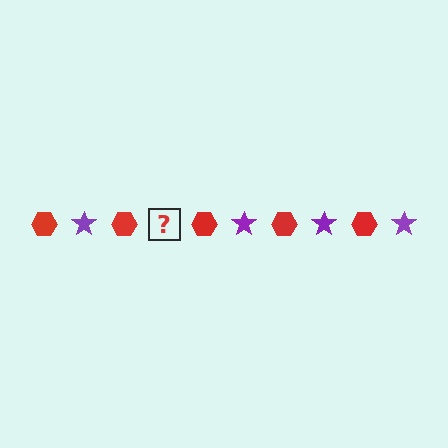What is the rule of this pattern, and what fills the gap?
The rule is that the pattern alternates between red hexagon and purple star. The gap should be filled with a purple star.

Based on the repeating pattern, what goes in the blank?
The blank should be a purple star.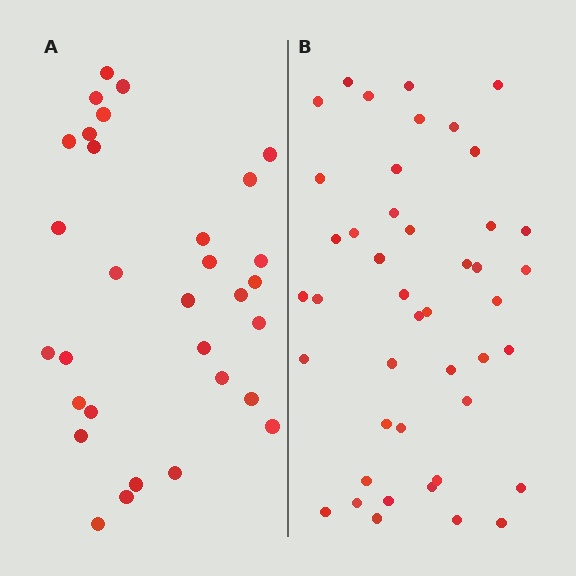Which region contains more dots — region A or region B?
Region B (the right region) has more dots.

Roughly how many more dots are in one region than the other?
Region B has approximately 15 more dots than region A.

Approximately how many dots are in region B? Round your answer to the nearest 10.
About 40 dots. (The exact count is 44, which rounds to 40.)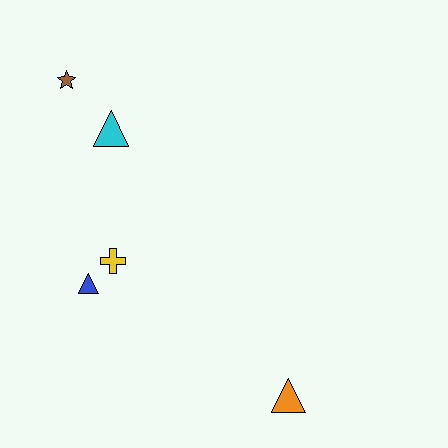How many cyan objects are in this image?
There is 1 cyan object.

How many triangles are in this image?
There are 3 triangles.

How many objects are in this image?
There are 5 objects.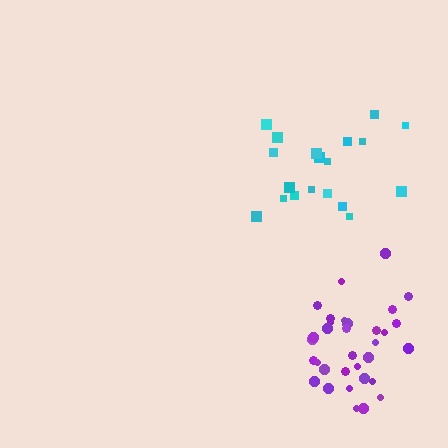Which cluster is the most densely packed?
Purple.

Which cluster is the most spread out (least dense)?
Cyan.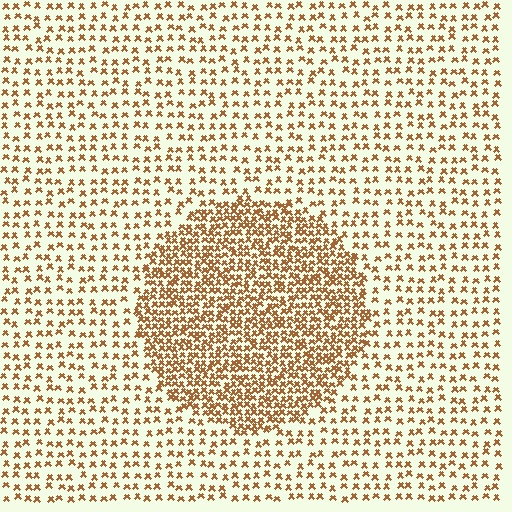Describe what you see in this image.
The image contains small brown elements arranged at two different densities. A circle-shaped region is visible where the elements are more densely packed than the surrounding area.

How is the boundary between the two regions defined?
The boundary is defined by a change in element density (approximately 2.3x ratio). All elements are the same color, size, and shape.